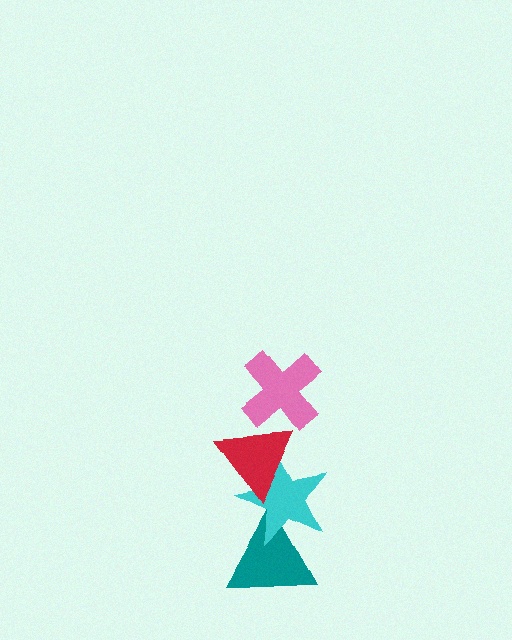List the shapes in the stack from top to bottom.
From top to bottom: the pink cross, the red triangle, the cyan star, the teal triangle.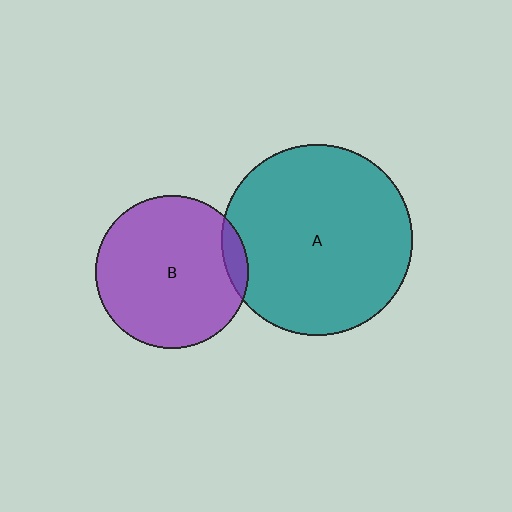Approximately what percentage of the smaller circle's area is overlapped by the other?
Approximately 10%.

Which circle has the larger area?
Circle A (teal).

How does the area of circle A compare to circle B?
Approximately 1.6 times.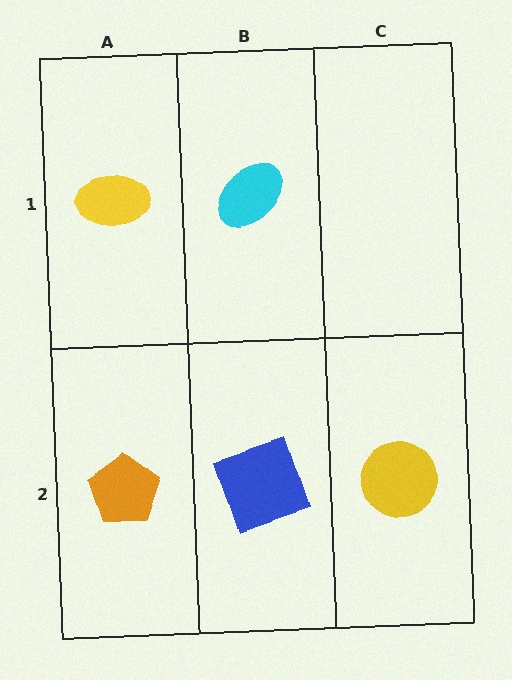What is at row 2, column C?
A yellow circle.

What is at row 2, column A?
An orange pentagon.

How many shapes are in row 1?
2 shapes.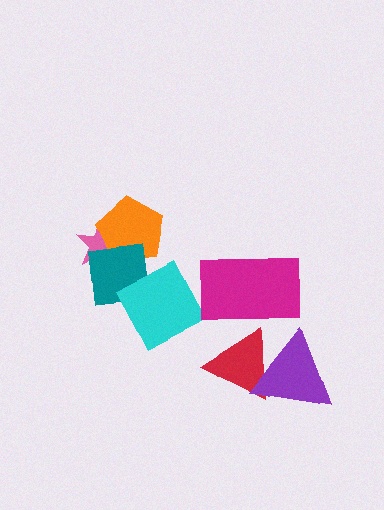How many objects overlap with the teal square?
3 objects overlap with the teal square.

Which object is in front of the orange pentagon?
The teal square is in front of the orange pentagon.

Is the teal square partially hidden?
Yes, it is partially covered by another shape.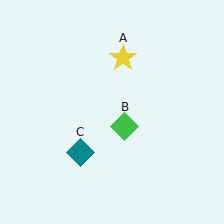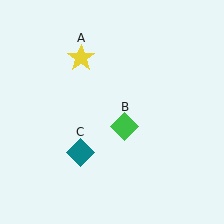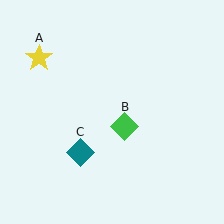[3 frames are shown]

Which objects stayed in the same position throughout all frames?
Green diamond (object B) and teal diamond (object C) remained stationary.